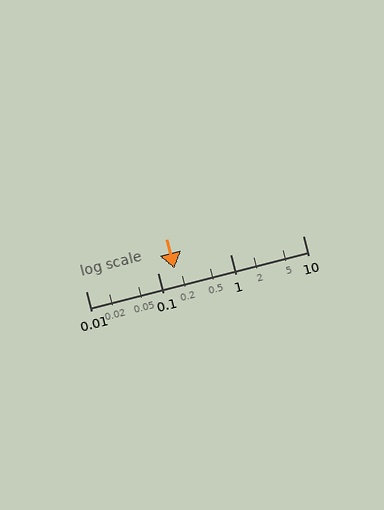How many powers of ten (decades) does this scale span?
The scale spans 3 decades, from 0.01 to 10.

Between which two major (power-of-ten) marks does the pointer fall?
The pointer is between 0.1 and 1.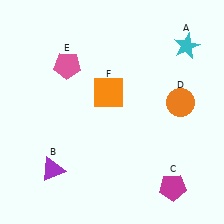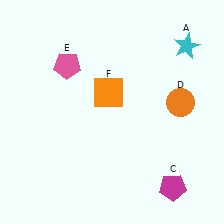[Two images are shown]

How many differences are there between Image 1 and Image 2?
There is 1 difference between the two images.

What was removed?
The purple triangle (B) was removed in Image 2.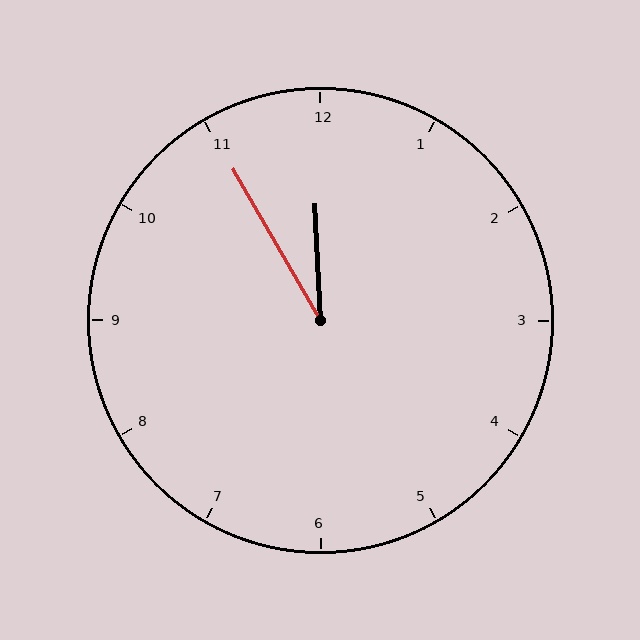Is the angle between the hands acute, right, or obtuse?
It is acute.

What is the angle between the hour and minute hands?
Approximately 28 degrees.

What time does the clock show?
11:55.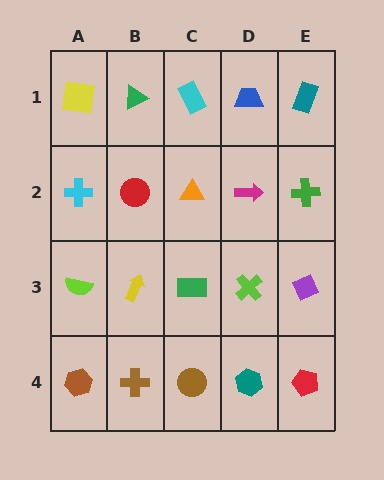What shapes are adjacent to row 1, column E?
A green cross (row 2, column E), a blue trapezoid (row 1, column D).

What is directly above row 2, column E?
A teal rectangle.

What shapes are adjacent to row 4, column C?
A green rectangle (row 3, column C), a brown cross (row 4, column B), a teal hexagon (row 4, column D).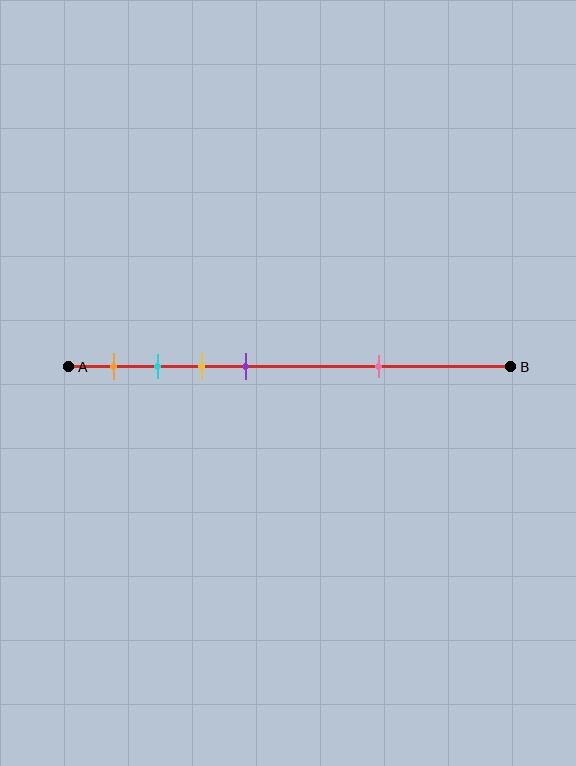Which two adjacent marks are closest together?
The cyan and yellow marks are the closest adjacent pair.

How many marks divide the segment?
There are 5 marks dividing the segment.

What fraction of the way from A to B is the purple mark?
The purple mark is approximately 40% (0.4) of the way from A to B.